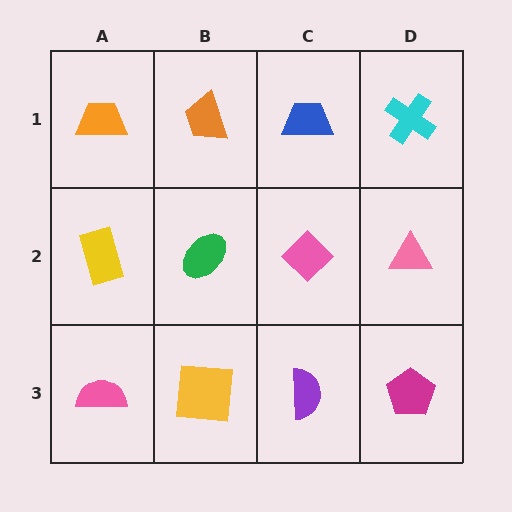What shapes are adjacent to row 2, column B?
An orange trapezoid (row 1, column B), a yellow square (row 3, column B), a yellow rectangle (row 2, column A), a pink diamond (row 2, column C).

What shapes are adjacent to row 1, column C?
A pink diamond (row 2, column C), an orange trapezoid (row 1, column B), a cyan cross (row 1, column D).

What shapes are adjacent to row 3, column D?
A pink triangle (row 2, column D), a purple semicircle (row 3, column C).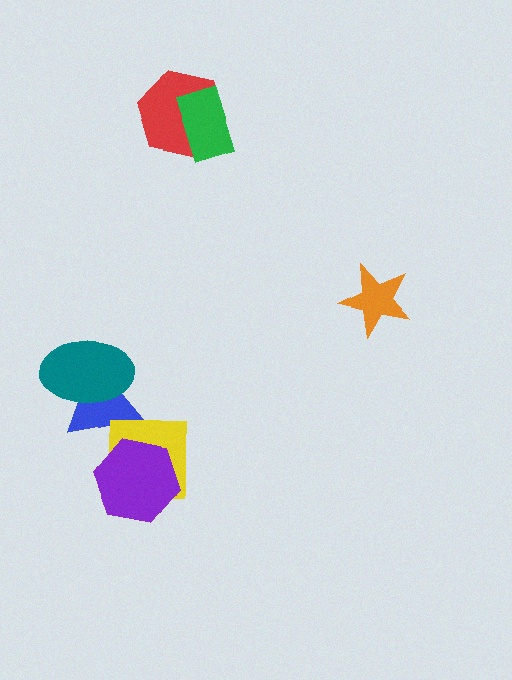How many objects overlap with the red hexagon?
1 object overlaps with the red hexagon.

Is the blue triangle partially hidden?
Yes, it is partially covered by another shape.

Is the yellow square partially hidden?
Yes, it is partially covered by another shape.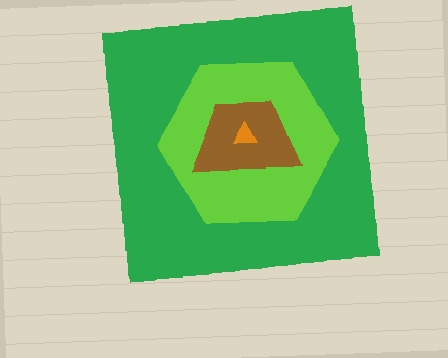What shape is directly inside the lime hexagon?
The brown trapezoid.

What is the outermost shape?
The green square.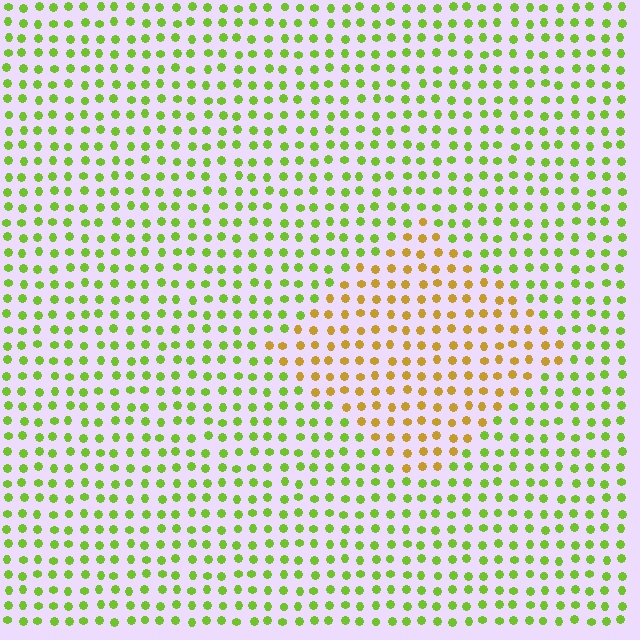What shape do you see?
I see a diamond.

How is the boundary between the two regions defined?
The boundary is defined purely by a slight shift in hue (about 48 degrees). Spacing, size, and orientation are identical on both sides.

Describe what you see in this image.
The image is filled with small lime elements in a uniform arrangement. A diamond-shaped region is visible where the elements are tinted to a slightly different hue, forming a subtle color boundary.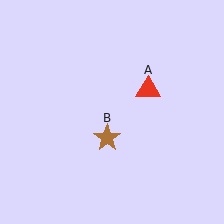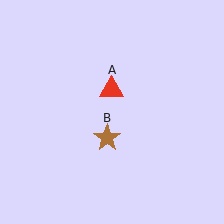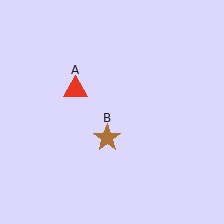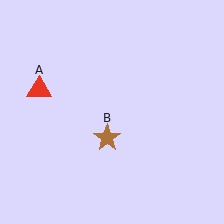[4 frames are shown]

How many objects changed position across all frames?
1 object changed position: red triangle (object A).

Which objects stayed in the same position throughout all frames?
Brown star (object B) remained stationary.